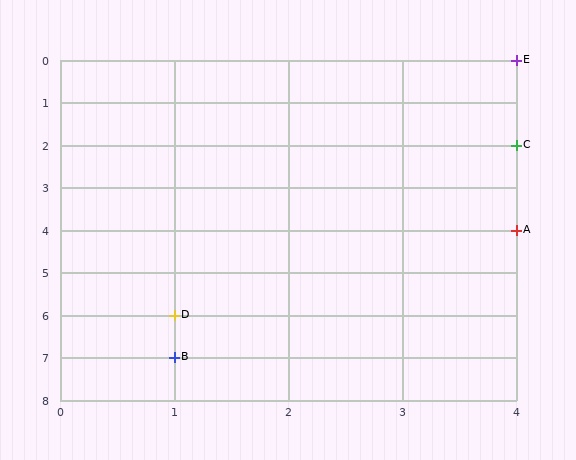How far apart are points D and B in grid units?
Points D and B are 1 row apart.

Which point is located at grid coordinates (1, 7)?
Point B is at (1, 7).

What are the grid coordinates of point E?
Point E is at grid coordinates (4, 0).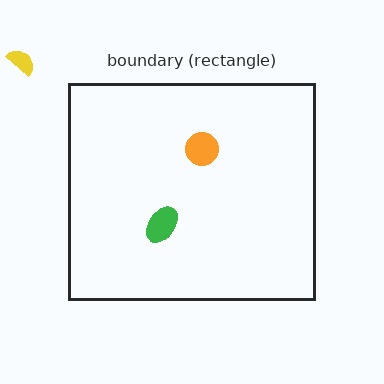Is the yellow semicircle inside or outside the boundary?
Outside.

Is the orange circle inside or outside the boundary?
Inside.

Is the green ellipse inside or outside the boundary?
Inside.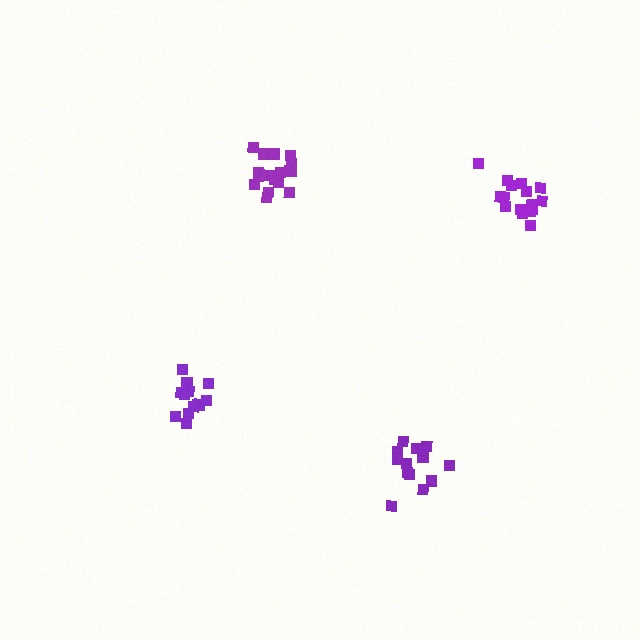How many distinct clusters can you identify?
There are 4 distinct clusters.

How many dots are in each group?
Group 1: 14 dots, Group 2: 18 dots, Group 3: 14 dots, Group 4: 17 dots (63 total).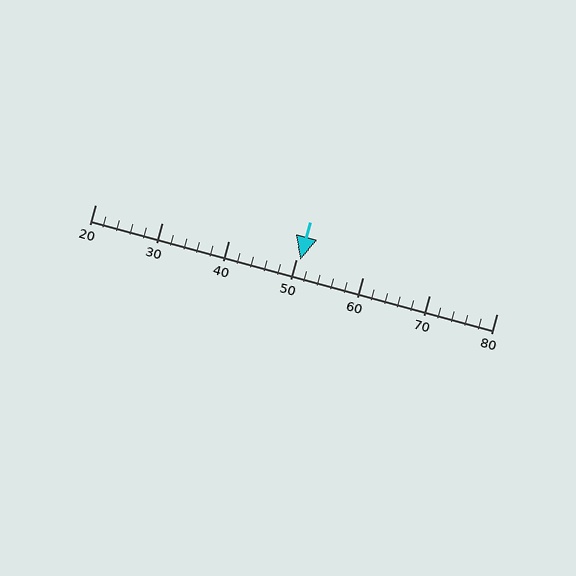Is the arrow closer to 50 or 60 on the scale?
The arrow is closer to 50.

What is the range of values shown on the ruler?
The ruler shows values from 20 to 80.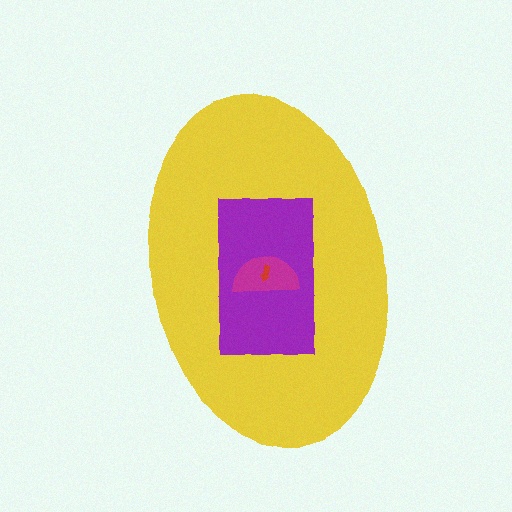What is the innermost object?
The red arrow.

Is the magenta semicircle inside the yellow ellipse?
Yes.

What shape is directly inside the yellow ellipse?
The purple rectangle.